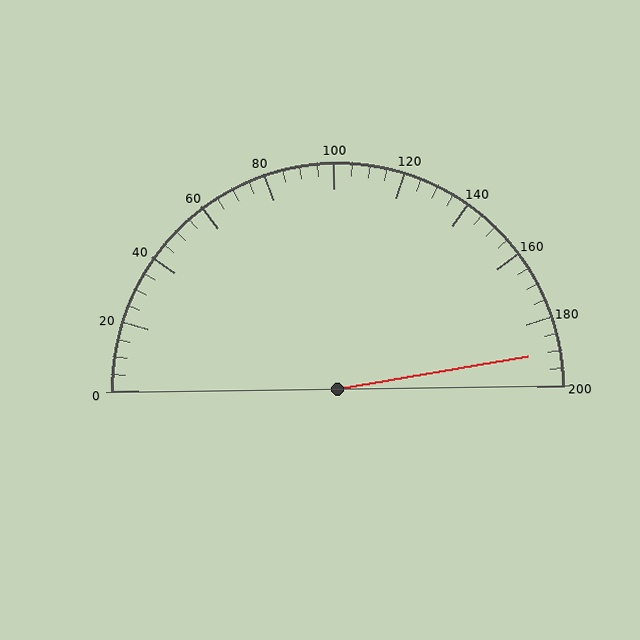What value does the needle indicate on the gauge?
The needle indicates approximately 190.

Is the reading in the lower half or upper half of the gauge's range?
The reading is in the upper half of the range (0 to 200).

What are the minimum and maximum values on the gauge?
The gauge ranges from 0 to 200.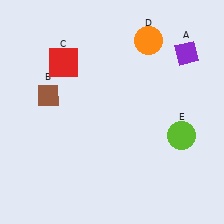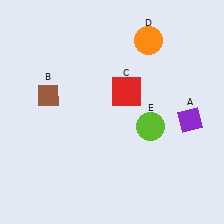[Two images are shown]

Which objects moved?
The objects that moved are: the purple diamond (A), the red square (C), the lime circle (E).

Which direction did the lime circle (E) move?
The lime circle (E) moved left.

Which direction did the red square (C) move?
The red square (C) moved right.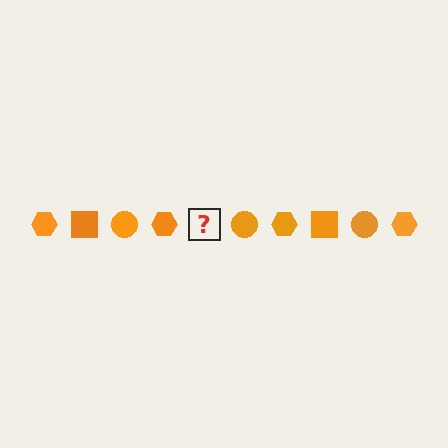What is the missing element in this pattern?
The missing element is an orange square.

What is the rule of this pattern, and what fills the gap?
The rule is that the pattern cycles through hexagon, square, circle shapes in orange. The gap should be filled with an orange square.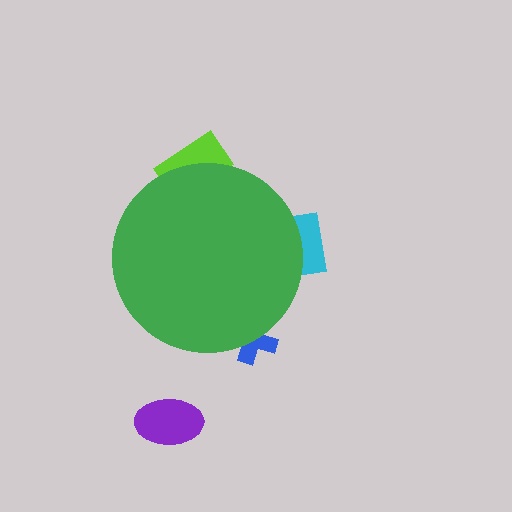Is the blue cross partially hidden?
Yes, the blue cross is partially hidden behind the green circle.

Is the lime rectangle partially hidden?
Yes, the lime rectangle is partially hidden behind the green circle.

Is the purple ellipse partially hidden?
No, the purple ellipse is fully visible.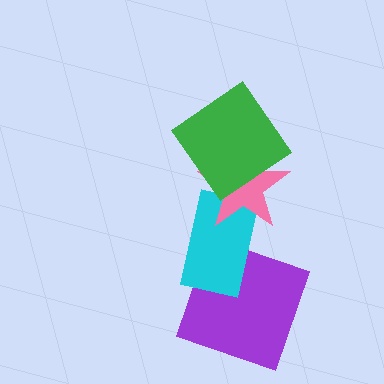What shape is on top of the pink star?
The green diamond is on top of the pink star.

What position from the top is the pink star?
The pink star is 2nd from the top.